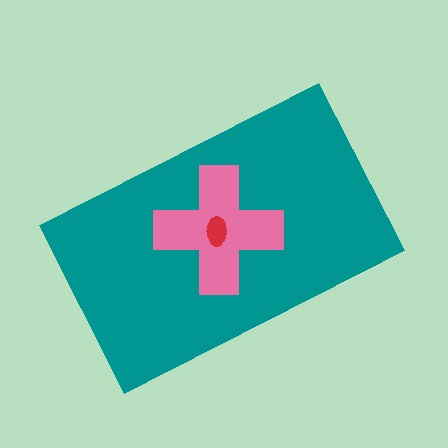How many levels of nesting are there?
3.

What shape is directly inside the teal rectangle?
The pink cross.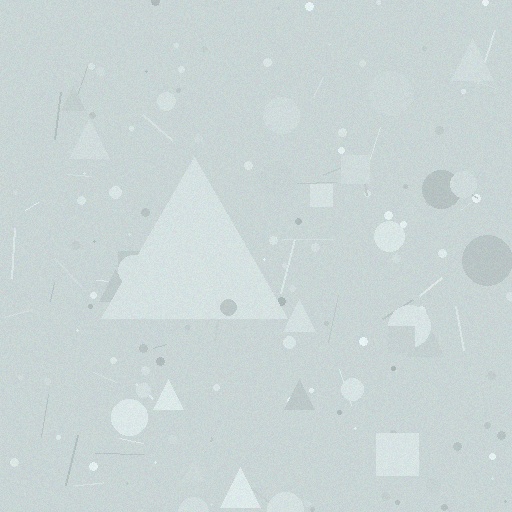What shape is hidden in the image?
A triangle is hidden in the image.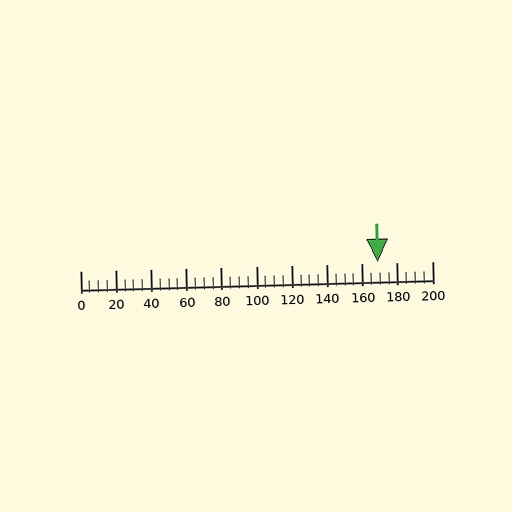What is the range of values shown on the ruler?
The ruler shows values from 0 to 200.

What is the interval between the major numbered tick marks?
The major tick marks are spaced 20 units apart.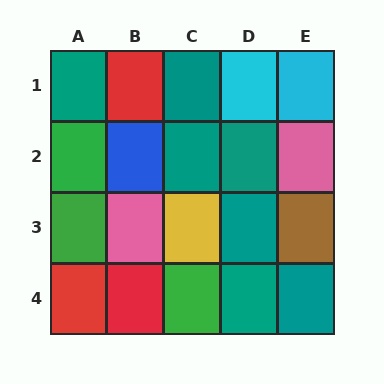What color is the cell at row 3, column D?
Teal.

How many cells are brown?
1 cell is brown.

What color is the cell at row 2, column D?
Teal.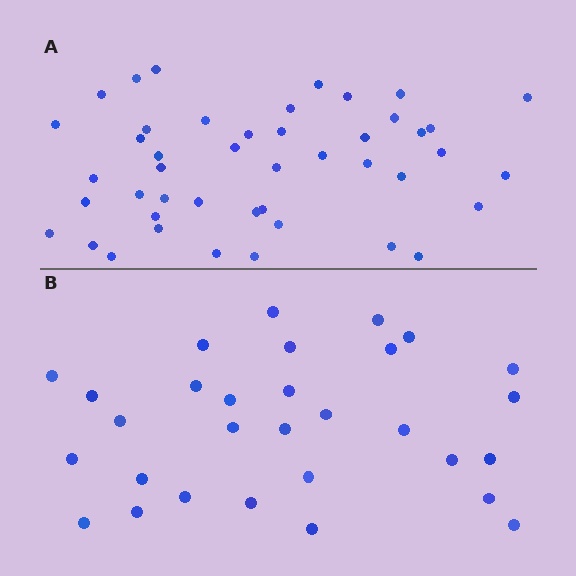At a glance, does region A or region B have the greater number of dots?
Region A (the top region) has more dots.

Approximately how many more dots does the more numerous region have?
Region A has approximately 15 more dots than region B.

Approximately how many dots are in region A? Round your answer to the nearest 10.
About 40 dots. (The exact count is 45, which rounds to 40.)